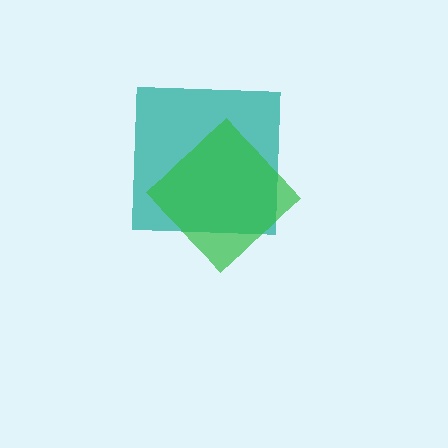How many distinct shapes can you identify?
There are 2 distinct shapes: a teal square, a green diamond.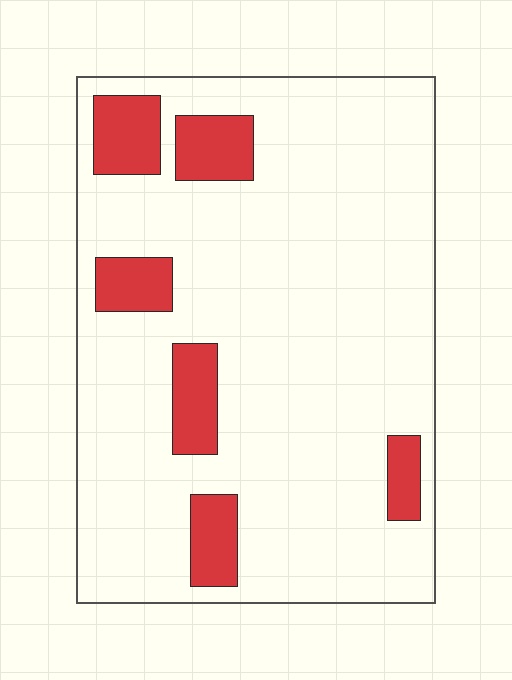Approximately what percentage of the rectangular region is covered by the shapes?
Approximately 15%.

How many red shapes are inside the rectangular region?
6.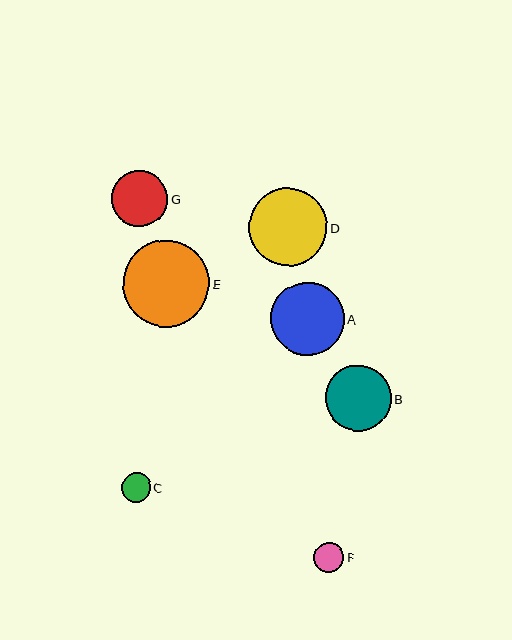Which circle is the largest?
Circle E is the largest with a size of approximately 87 pixels.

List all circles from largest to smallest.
From largest to smallest: E, D, A, B, G, F, C.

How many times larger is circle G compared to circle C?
Circle G is approximately 1.9 times the size of circle C.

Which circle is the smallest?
Circle C is the smallest with a size of approximately 29 pixels.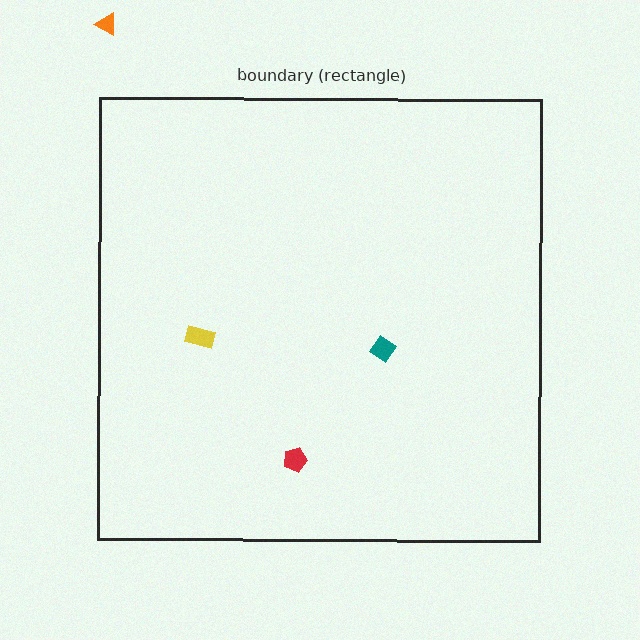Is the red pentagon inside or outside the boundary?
Inside.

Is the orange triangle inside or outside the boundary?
Outside.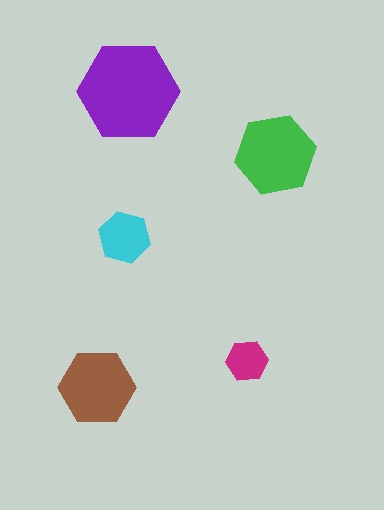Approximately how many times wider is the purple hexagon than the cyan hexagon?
About 2 times wider.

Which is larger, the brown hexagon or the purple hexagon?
The purple one.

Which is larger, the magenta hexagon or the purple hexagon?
The purple one.